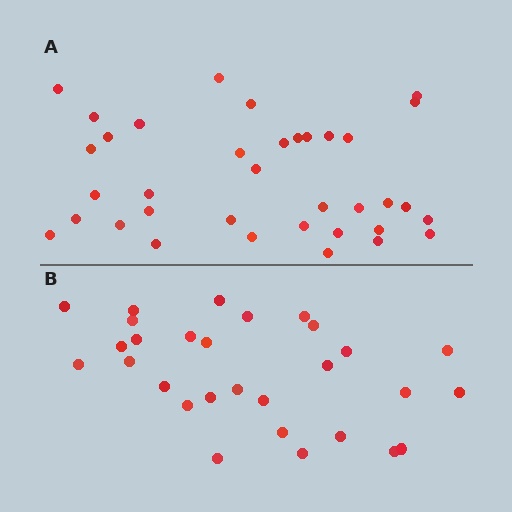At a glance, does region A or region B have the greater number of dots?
Region A (the top region) has more dots.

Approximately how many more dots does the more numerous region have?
Region A has roughly 8 or so more dots than region B.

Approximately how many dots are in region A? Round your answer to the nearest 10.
About 40 dots. (The exact count is 36, which rounds to 40.)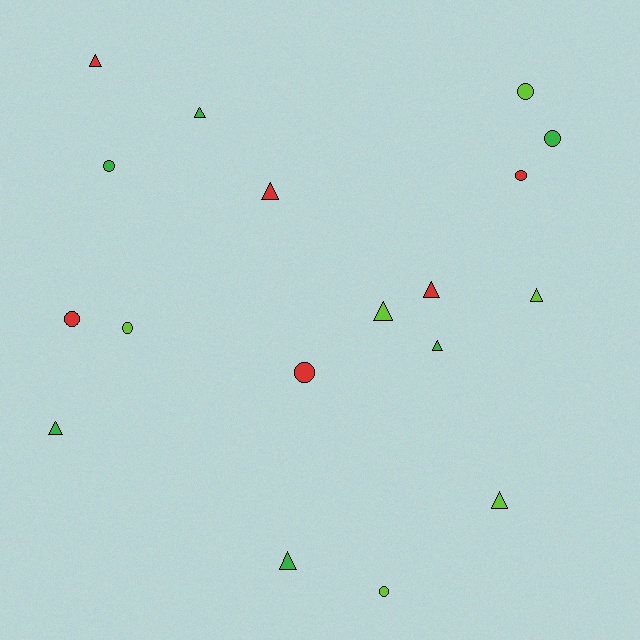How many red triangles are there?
There are 3 red triangles.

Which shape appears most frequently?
Triangle, with 10 objects.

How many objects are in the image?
There are 18 objects.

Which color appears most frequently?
Lime, with 6 objects.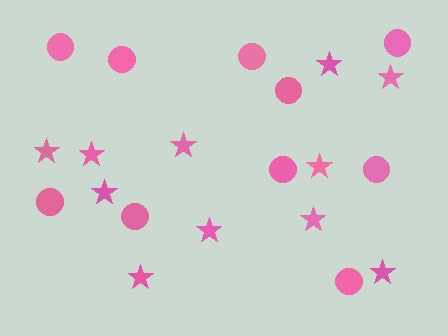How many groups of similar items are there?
There are 2 groups: one group of circles (10) and one group of stars (11).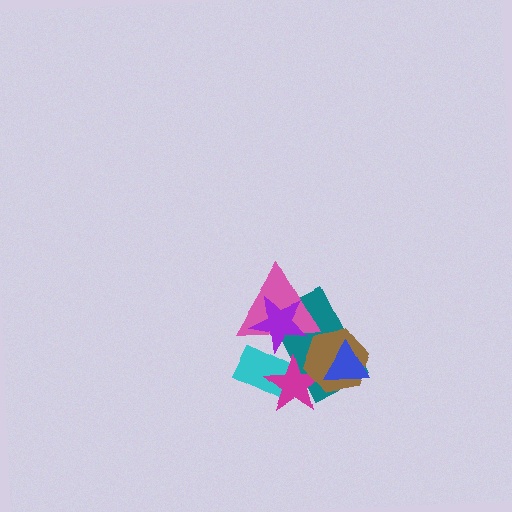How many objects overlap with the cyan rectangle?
4 objects overlap with the cyan rectangle.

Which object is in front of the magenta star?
The brown hexagon is in front of the magenta star.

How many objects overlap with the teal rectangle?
6 objects overlap with the teal rectangle.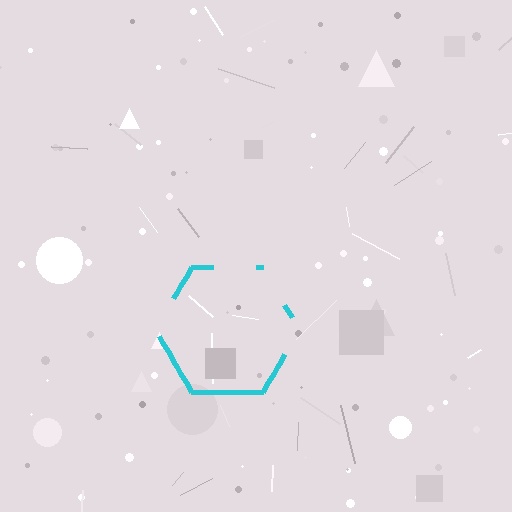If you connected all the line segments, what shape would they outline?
They would outline a hexagon.